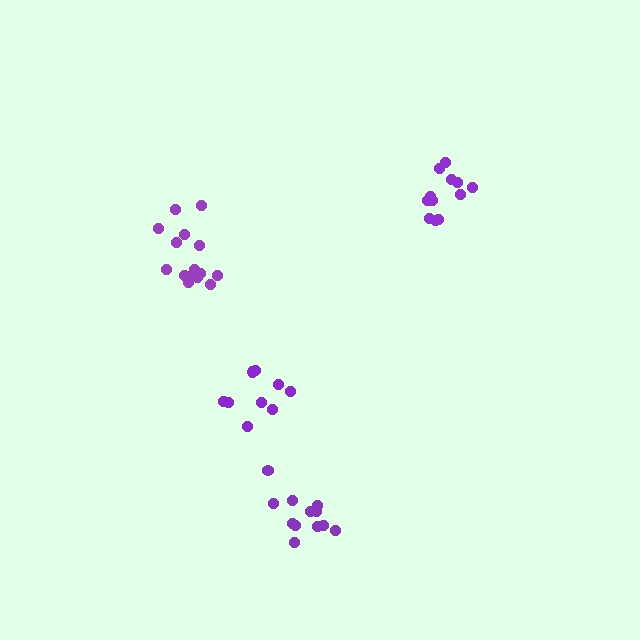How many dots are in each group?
Group 1: 15 dots, Group 2: 12 dots, Group 3: 12 dots, Group 4: 9 dots (48 total).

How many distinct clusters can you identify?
There are 4 distinct clusters.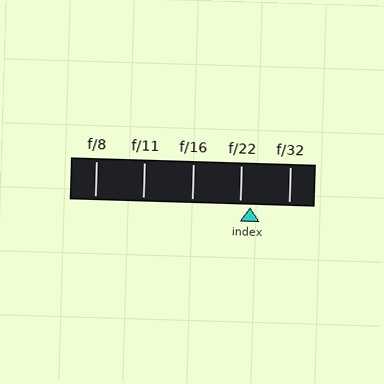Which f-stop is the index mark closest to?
The index mark is closest to f/22.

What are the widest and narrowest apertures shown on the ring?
The widest aperture shown is f/8 and the narrowest is f/32.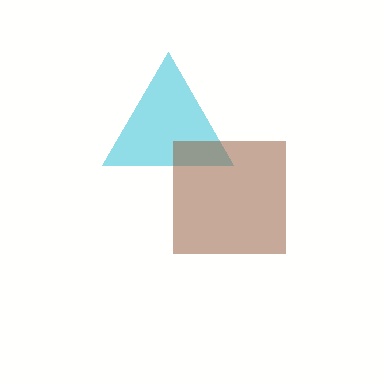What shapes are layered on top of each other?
The layered shapes are: a cyan triangle, a brown square.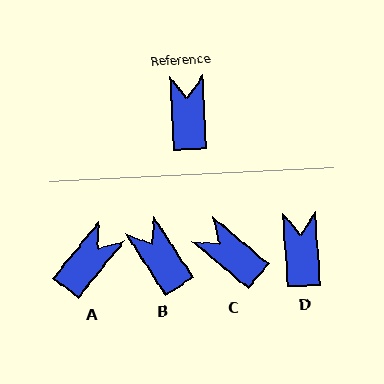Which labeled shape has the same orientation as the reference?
D.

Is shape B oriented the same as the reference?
No, it is off by about 30 degrees.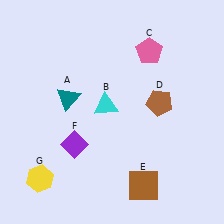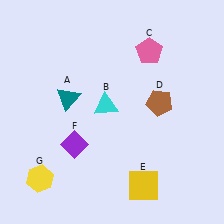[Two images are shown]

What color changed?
The square (E) changed from brown in Image 1 to yellow in Image 2.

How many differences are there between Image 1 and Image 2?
There is 1 difference between the two images.